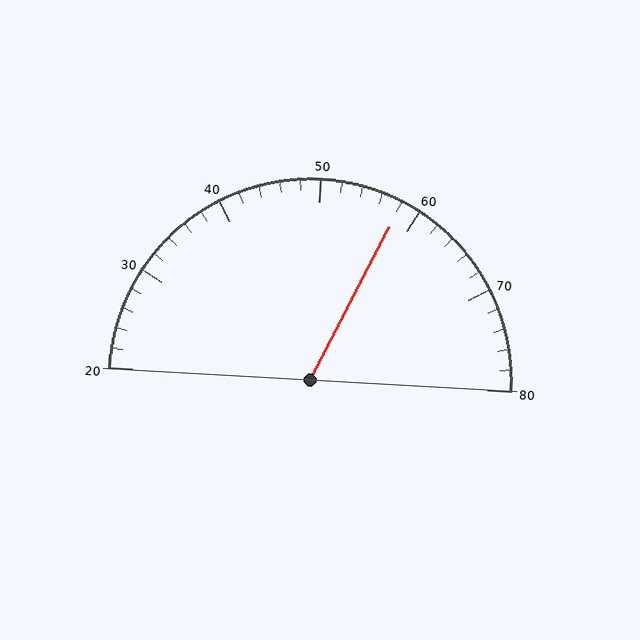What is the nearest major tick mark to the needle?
The nearest major tick mark is 60.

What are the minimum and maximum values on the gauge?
The gauge ranges from 20 to 80.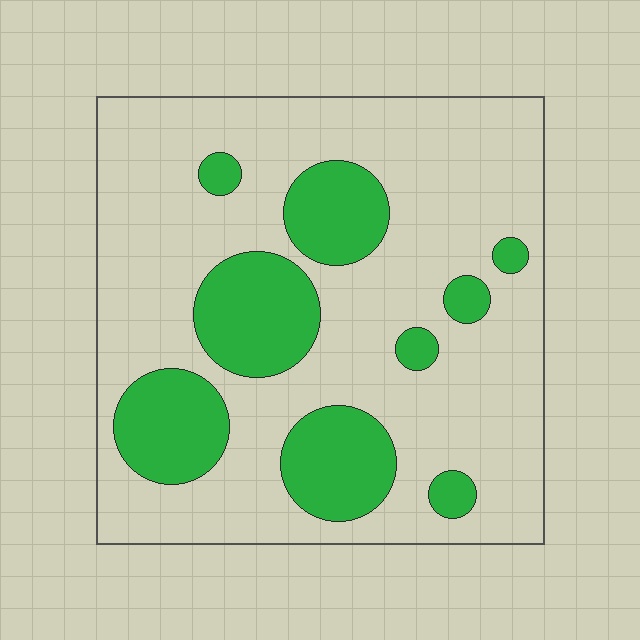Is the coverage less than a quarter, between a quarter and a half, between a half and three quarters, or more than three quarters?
Between a quarter and a half.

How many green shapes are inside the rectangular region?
9.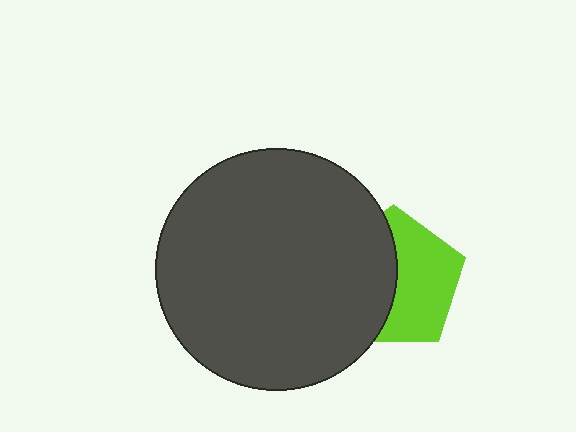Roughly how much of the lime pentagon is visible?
About half of it is visible (roughly 52%).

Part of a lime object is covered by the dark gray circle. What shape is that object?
It is a pentagon.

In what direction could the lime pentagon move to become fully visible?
The lime pentagon could move right. That would shift it out from behind the dark gray circle entirely.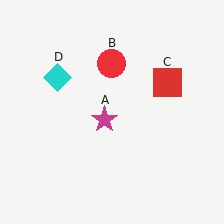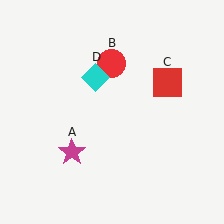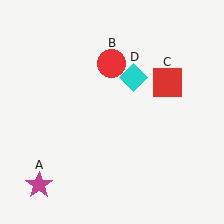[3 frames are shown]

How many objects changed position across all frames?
2 objects changed position: magenta star (object A), cyan diamond (object D).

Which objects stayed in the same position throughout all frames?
Red circle (object B) and red square (object C) remained stationary.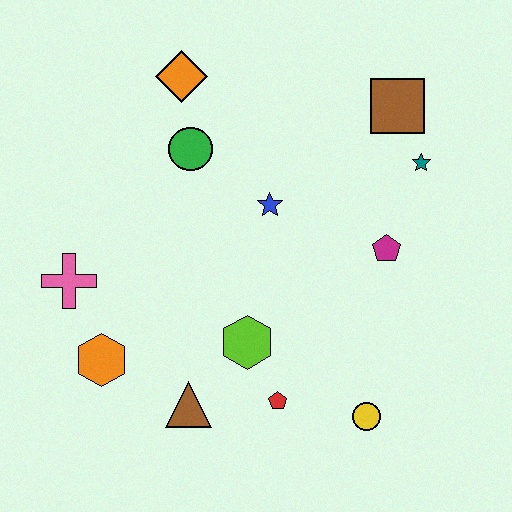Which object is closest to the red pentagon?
The lime hexagon is closest to the red pentagon.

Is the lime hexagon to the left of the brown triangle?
No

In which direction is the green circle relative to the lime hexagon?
The green circle is above the lime hexagon.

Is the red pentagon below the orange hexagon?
Yes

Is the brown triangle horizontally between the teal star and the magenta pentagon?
No